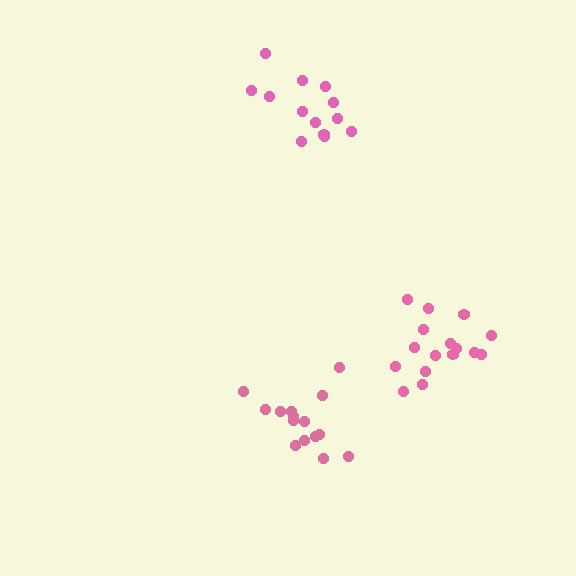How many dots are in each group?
Group 1: 15 dots, Group 2: 13 dots, Group 3: 16 dots (44 total).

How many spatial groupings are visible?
There are 3 spatial groupings.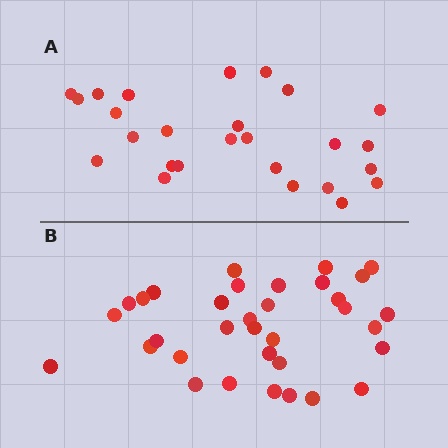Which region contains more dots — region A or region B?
Region B (the bottom region) has more dots.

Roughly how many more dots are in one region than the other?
Region B has roughly 8 or so more dots than region A.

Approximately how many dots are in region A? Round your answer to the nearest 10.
About 30 dots. (The exact count is 26, which rounds to 30.)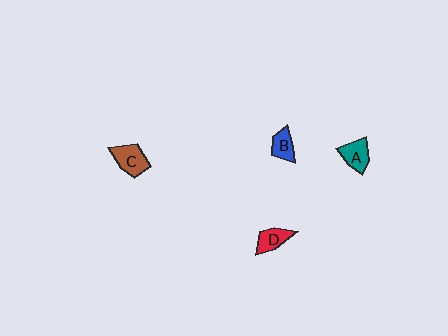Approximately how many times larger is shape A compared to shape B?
Approximately 1.2 times.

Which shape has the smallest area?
Shape B (blue).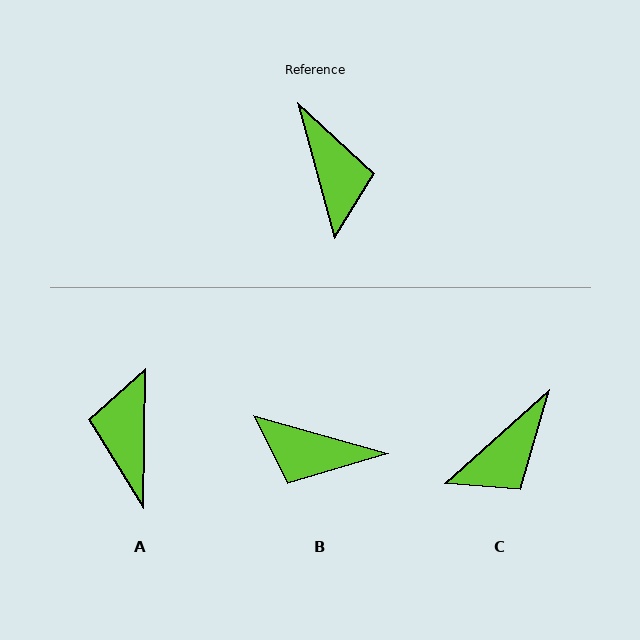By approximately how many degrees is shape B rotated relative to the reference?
Approximately 121 degrees clockwise.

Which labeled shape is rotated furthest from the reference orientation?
A, about 164 degrees away.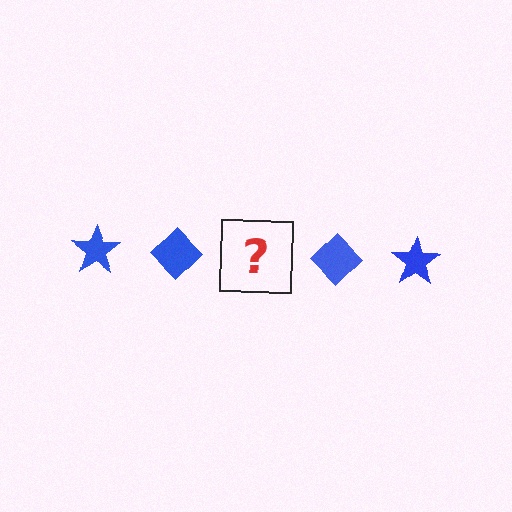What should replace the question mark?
The question mark should be replaced with a blue star.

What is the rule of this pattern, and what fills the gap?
The rule is that the pattern cycles through star, diamond shapes in blue. The gap should be filled with a blue star.